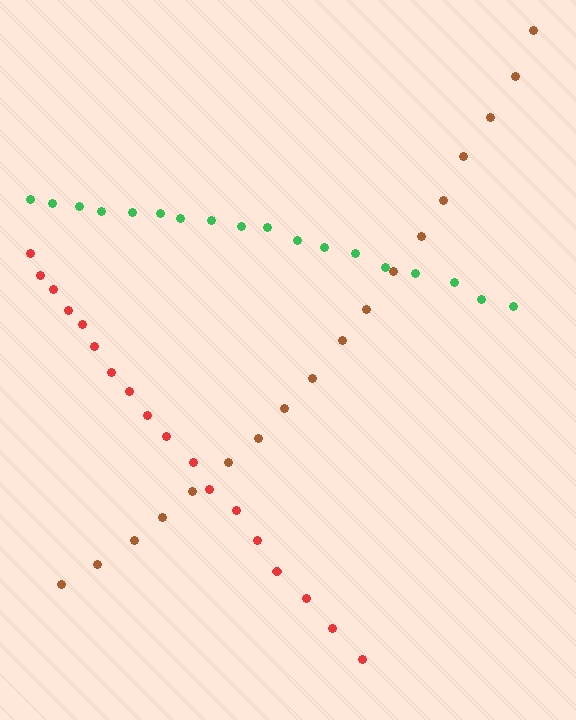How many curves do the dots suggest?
There are 3 distinct paths.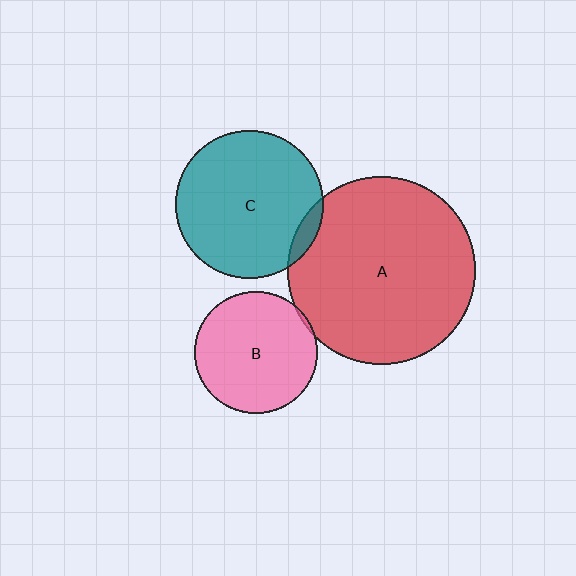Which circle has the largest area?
Circle A (red).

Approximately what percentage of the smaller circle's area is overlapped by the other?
Approximately 5%.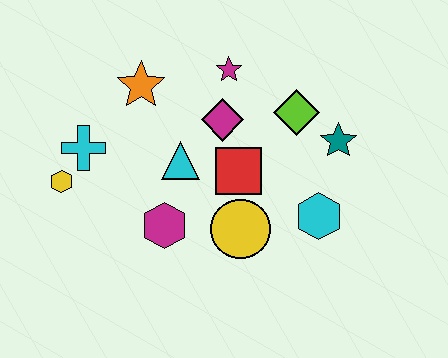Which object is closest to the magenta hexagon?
The cyan triangle is closest to the magenta hexagon.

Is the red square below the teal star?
Yes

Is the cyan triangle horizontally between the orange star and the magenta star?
Yes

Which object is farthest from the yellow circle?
The yellow hexagon is farthest from the yellow circle.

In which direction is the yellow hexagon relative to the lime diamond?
The yellow hexagon is to the left of the lime diamond.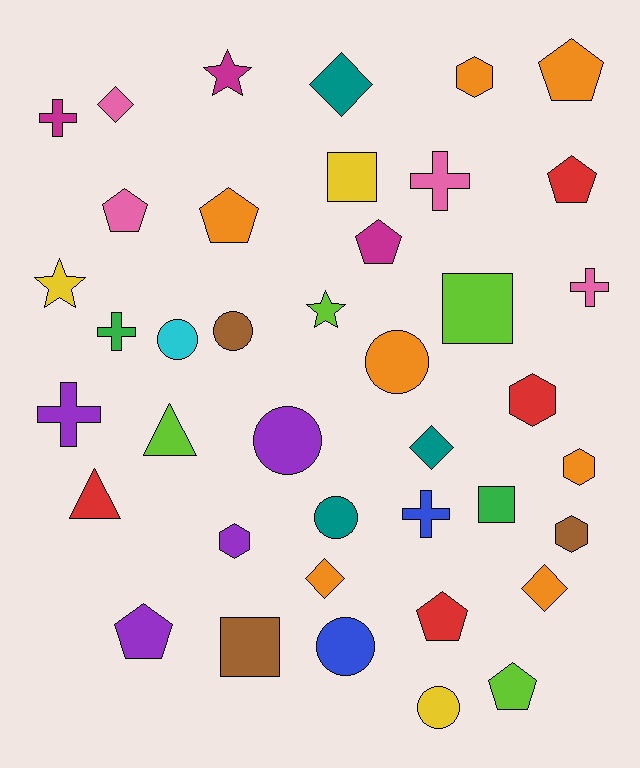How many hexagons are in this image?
There are 5 hexagons.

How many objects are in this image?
There are 40 objects.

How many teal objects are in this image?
There are 3 teal objects.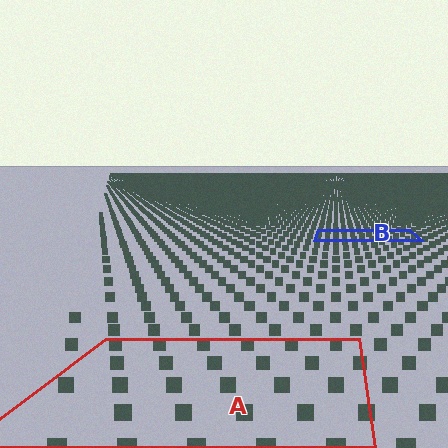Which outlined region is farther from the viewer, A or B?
Region B is farther from the viewer — the texture elements inside it appear smaller and more densely packed.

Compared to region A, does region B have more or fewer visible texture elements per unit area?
Region B has more texture elements per unit area — they are packed more densely because it is farther away.